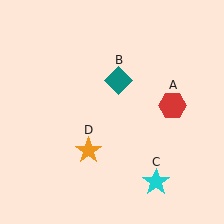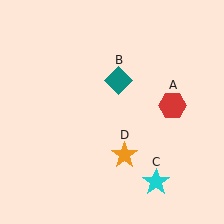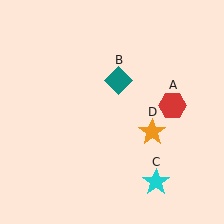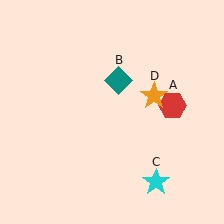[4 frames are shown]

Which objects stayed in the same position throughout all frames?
Red hexagon (object A) and teal diamond (object B) and cyan star (object C) remained stationary.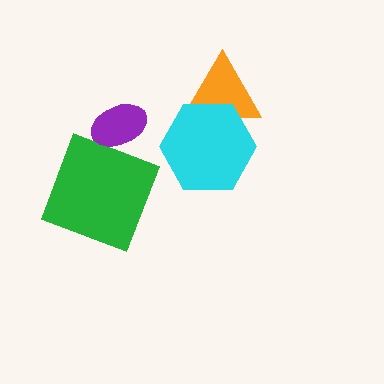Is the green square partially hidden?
No, no other shape covers it.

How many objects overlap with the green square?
0 objects overlap with the green square.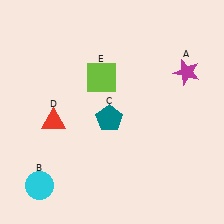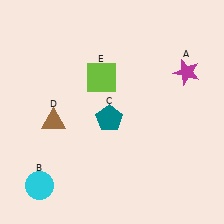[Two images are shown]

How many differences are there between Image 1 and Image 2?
There is 1 difference between the two images.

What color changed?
The triangle (D) changed from red in Image 1 to brown in Image 2.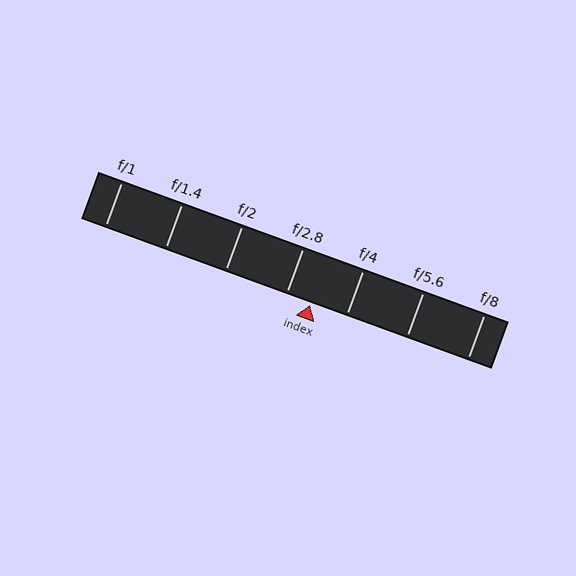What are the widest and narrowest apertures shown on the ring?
The widest aperture shown is f/1 and the narrowest is f/8.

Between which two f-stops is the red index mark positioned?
The index mark is between f/2.8 and f/4.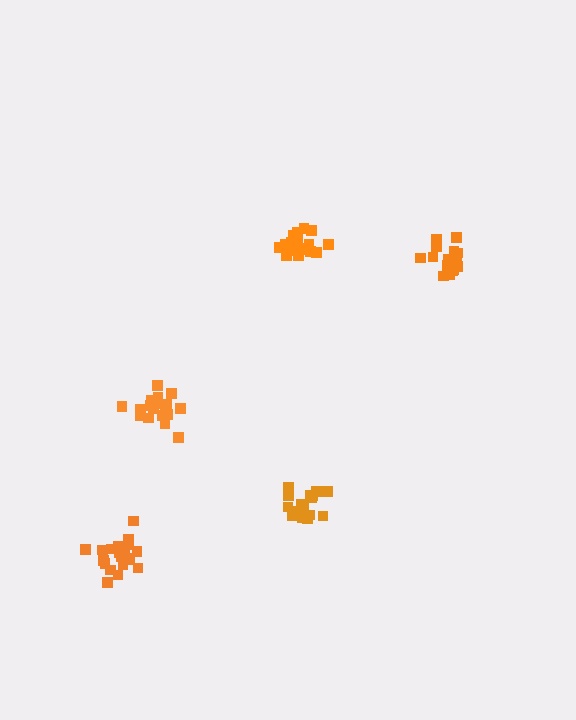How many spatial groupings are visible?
There are 5 spatial groupings.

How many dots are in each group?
Group 1: 19 dots, Group 2: 15 dots, Group 3: 20 dots, Group 4: 16 dots, Group 5: 21 dots (91 total).